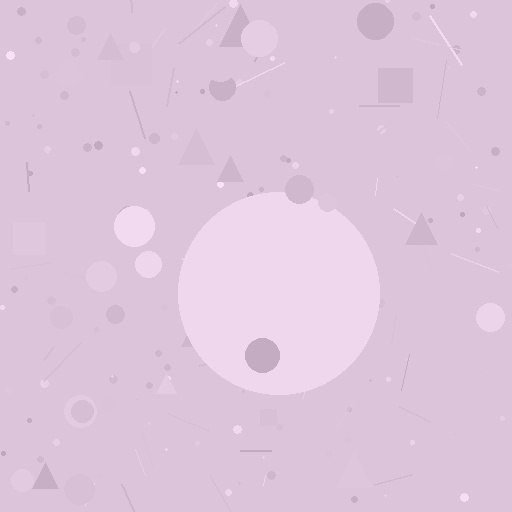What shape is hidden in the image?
A circle is hidden in the image.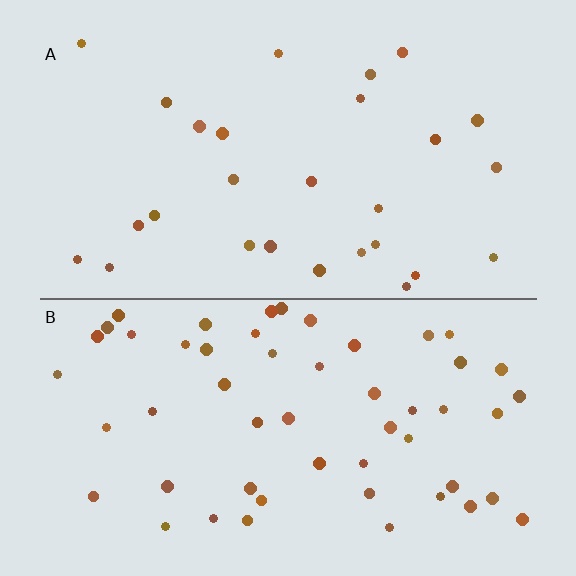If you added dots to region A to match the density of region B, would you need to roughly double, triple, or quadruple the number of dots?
Approximately double.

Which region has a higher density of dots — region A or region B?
B (the bottom).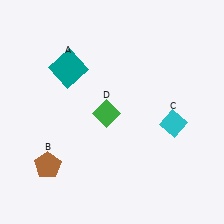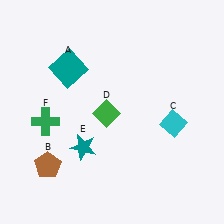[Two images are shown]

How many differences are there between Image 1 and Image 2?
There are 2 differences between the two images.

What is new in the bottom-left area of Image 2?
A teal star (E) was added in the bottom-left area of Image 2.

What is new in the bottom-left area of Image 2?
A green cross (F) was added in the bottom-left area of Image 2.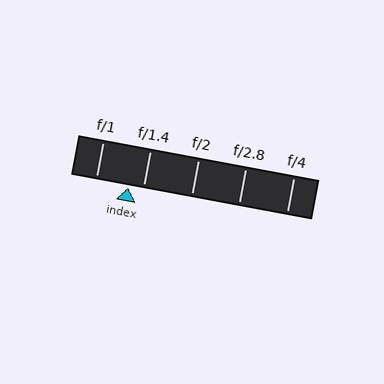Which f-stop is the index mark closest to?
The index mark is closest to f/1.4.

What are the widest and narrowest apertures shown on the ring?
The widest aperture shown is f/1 and the narrowest is f/4.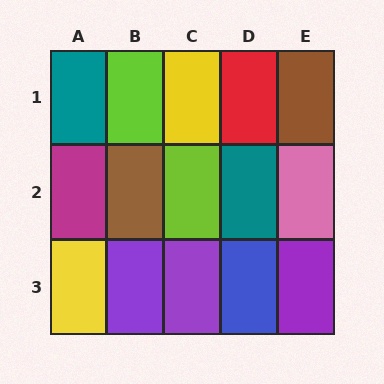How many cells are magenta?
1 cell is magenta.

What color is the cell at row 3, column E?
Purple.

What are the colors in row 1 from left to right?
Teal, lime, yellow, red, brown.